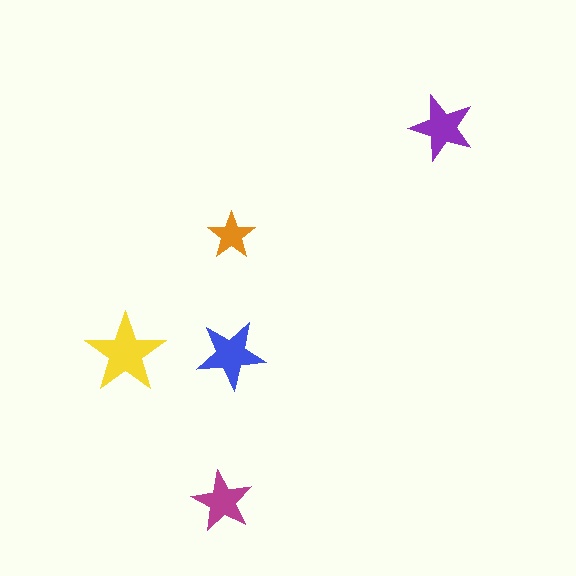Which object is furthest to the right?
The purple star is rightmost.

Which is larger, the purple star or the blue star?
The blue one.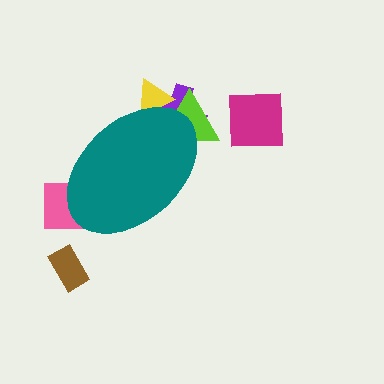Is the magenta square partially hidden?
No, the magenta square is fully visible.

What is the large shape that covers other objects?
A teal ellipse.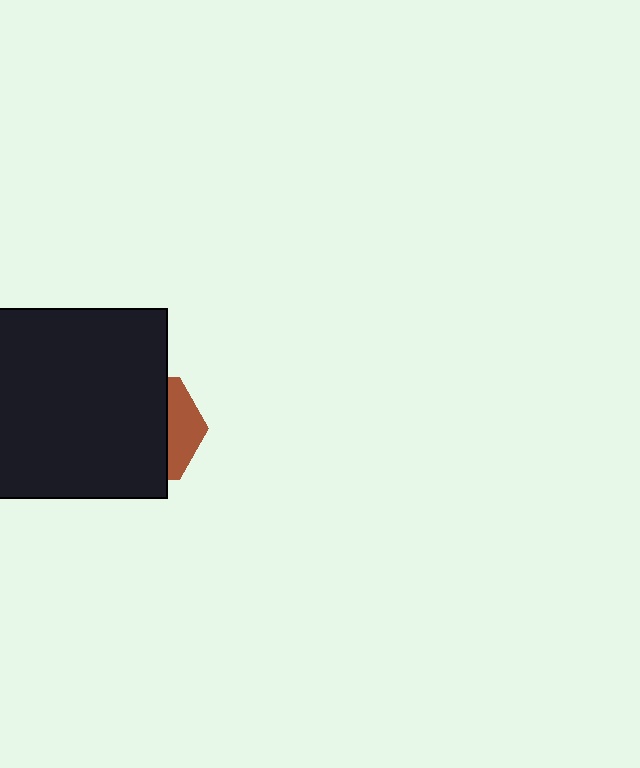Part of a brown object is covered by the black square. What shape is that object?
It is a hexagon.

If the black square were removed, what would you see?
You would see the complete brown hexagon.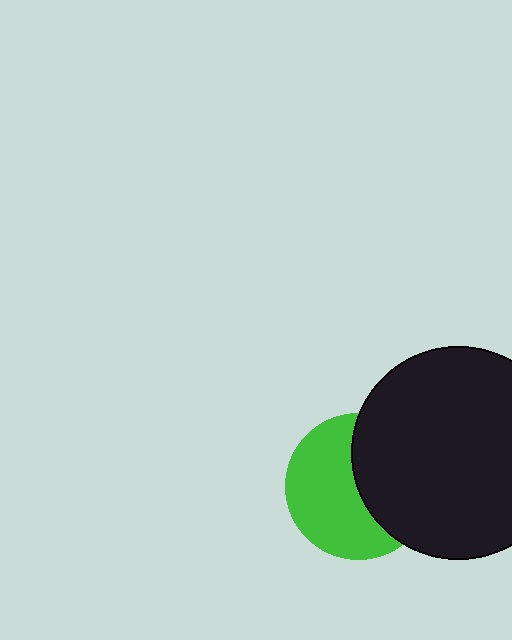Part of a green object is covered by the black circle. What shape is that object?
It is a circle.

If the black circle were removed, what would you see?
You would see the complete green circle.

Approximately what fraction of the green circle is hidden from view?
Roughly 44% of the green circle is hidden behind the black circle.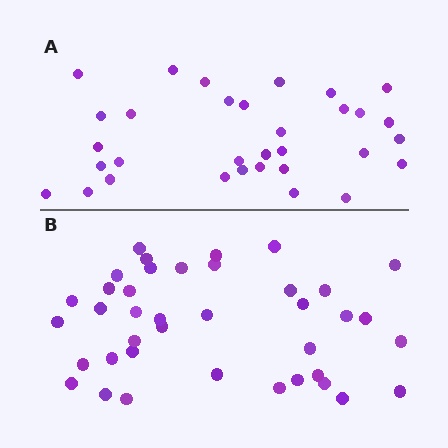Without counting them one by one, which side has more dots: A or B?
Region B (the bottom region) has more dots.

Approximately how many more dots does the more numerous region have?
Region B has roughly 8 or so more dots than region A.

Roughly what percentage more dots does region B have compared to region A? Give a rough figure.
About 20% more.